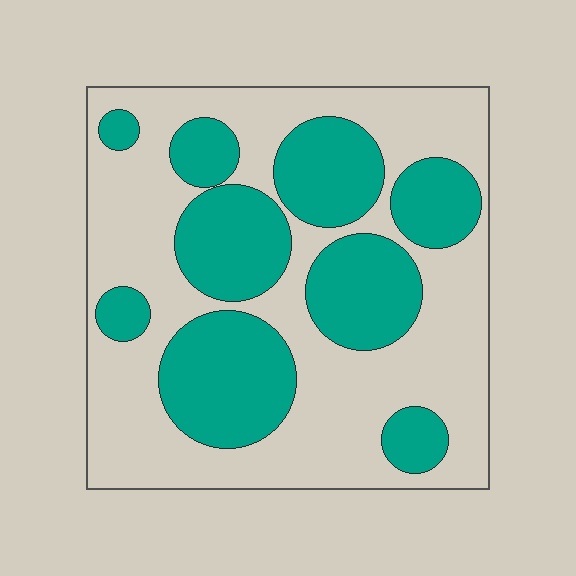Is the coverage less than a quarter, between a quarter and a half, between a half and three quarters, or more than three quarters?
Between a quarter and a half.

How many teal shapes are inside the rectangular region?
9.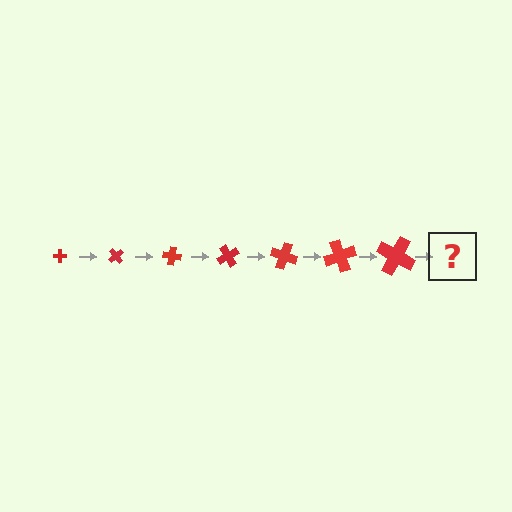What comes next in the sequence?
The next element should be a cross, larger than the previous one and rotated 350 degrees from the start.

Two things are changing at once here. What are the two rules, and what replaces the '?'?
The two rules are that the cross grows larger each step and it rotates 50 degrees each step. The '?' should be a cross, larger than the previous one and rotated 350 degrees from the start.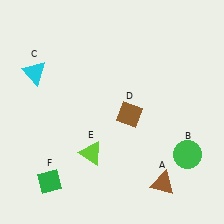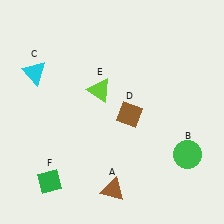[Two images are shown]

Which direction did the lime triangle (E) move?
The lime triangle (E) moved up.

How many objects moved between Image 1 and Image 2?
2 objects moved between the two images.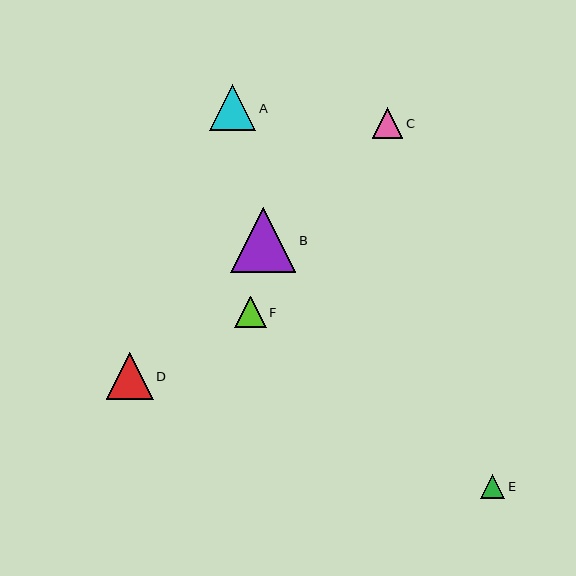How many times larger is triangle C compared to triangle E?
Triangle C is approximately 1.3 times the size of triangle E.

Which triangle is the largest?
Triangle B is the largest with a size of approximately 65 pixels.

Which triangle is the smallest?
Triangle E is the smallest with a size of approximately 24 pixels.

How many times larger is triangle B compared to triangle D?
Triangle B is approximately 1.4 times the size of triangle D.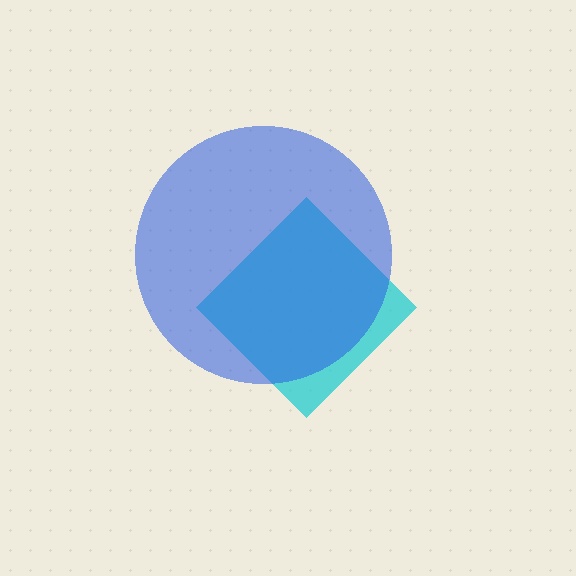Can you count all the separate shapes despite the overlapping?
Yes, there are 2 separate shapes.